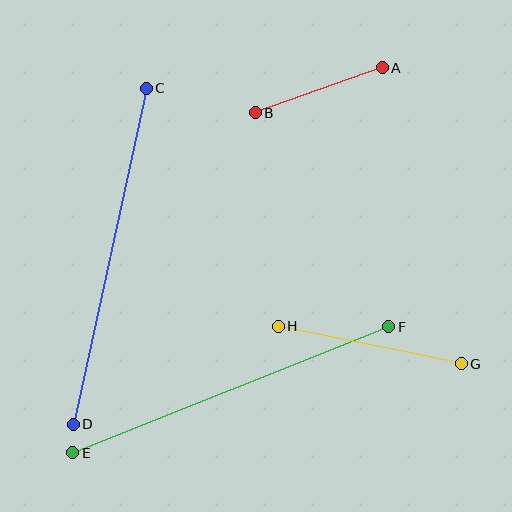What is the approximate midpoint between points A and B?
The midpoint is at approximately (319, 90) pixels.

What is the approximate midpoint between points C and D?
The midpoint is at approximately (110, 256) pixels.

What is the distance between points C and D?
The distance is approximately 344 pixels.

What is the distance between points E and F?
The distance is approximately 340 pixels.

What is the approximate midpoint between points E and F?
The midpoint is at approximately (231, 390) pixels.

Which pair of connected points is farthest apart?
Points C and D are farthest apart.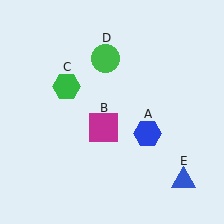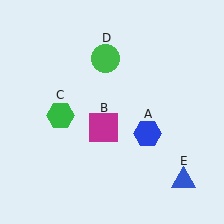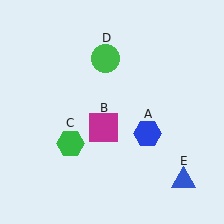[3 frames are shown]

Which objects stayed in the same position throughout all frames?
Blue hexagon (object A) and magenta square (object B) and green circle (object D) and blue triangle (object E) remained stationary.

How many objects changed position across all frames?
1 object changed position: green hexagon (object C).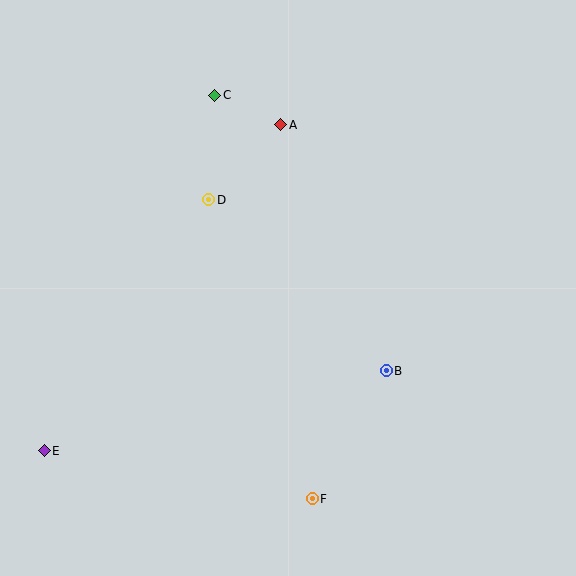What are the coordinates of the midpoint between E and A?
The midpoint between E and A is at (163, 288).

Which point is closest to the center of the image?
Point D at (209, 200) is closest to the center.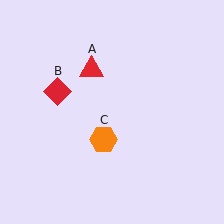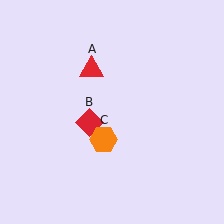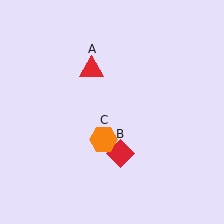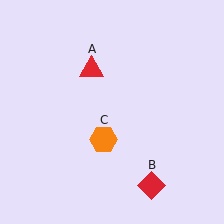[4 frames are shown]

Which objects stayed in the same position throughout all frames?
Red triangle (object A) and orange hexagon (object C) remained stationary.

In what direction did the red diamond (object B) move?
The red diamond (object B) moved down and to the right.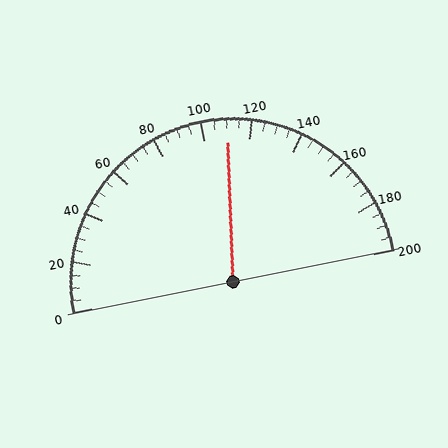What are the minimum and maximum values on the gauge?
The gauge ranges from 0 to 200.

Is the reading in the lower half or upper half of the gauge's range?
The reading is in the upper half of the range (0 to 200).